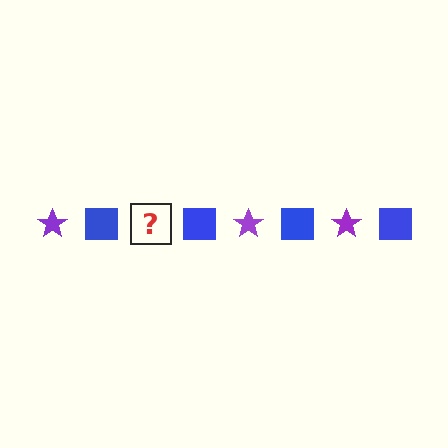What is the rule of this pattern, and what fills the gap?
The rule is that the pattern alternates between purple star and blue square. The gap should be filled with a purple star.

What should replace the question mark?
The question mark should be replaced with a purple star.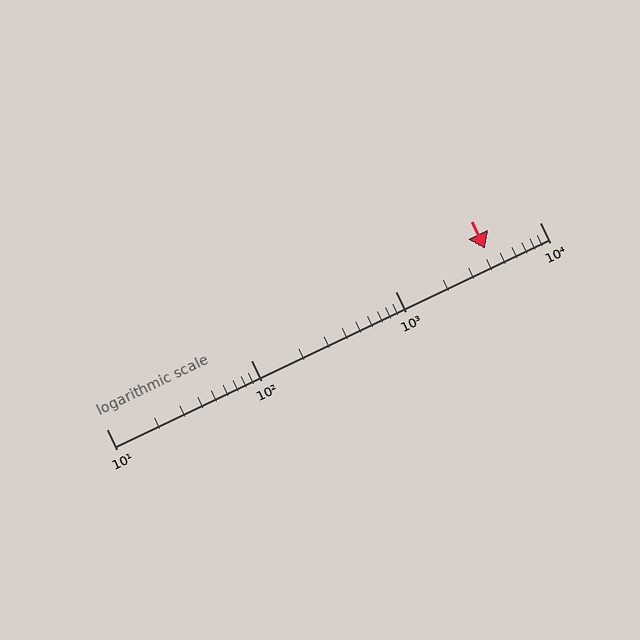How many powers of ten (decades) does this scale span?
The scale spans 3 decades, from 10 to 10000.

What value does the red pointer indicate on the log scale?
The pointer indicates approximately 4200.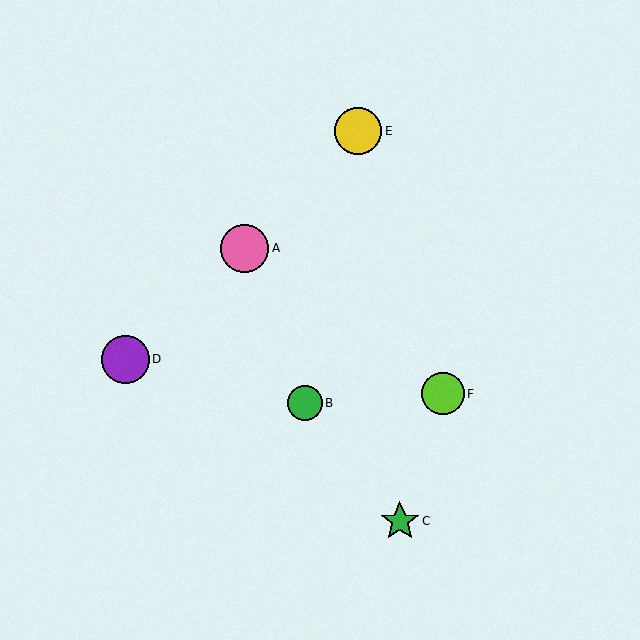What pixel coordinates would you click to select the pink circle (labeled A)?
Click at (245, 248) to select the pink circle A.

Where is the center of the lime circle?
The center of the lime circle is at (443, 394).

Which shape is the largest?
The pink circle (labeled A) is the largest.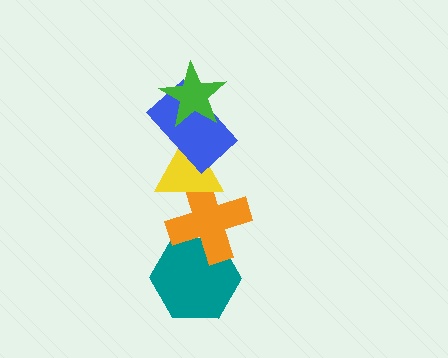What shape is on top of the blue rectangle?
The green star is on top of the blue rectangle.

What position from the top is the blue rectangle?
The blue rectangle is 2nd from the top.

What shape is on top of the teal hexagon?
The orange cross is on top of the teal hexagon.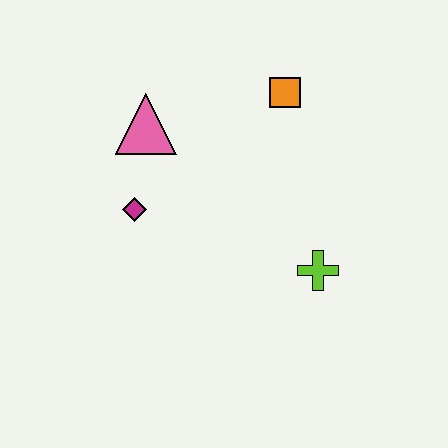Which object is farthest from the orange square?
The magenta diamond is farthest from the orange square.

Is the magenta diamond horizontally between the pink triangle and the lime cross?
No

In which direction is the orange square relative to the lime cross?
The orange square is above the lime cross.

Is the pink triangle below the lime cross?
No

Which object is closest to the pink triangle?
The magenta diamond is closest to the pink triangle.